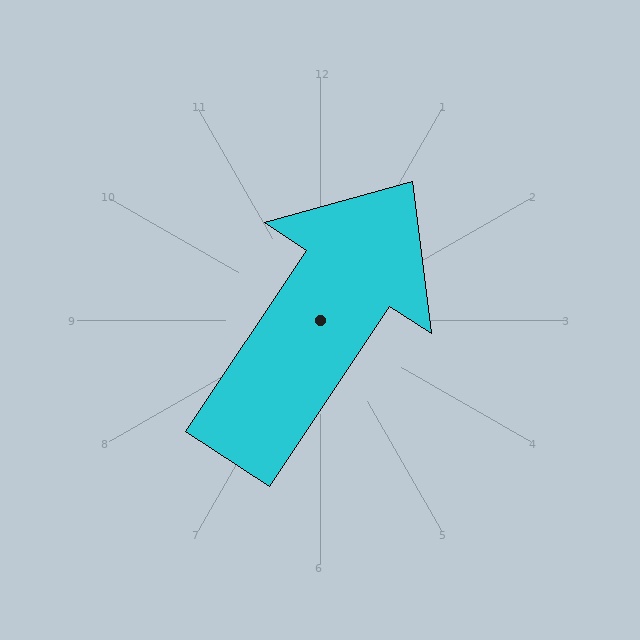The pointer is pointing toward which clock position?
Roughly 1 o'clock.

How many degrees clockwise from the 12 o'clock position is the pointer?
Approximately 34 degrees.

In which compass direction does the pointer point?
Northeast.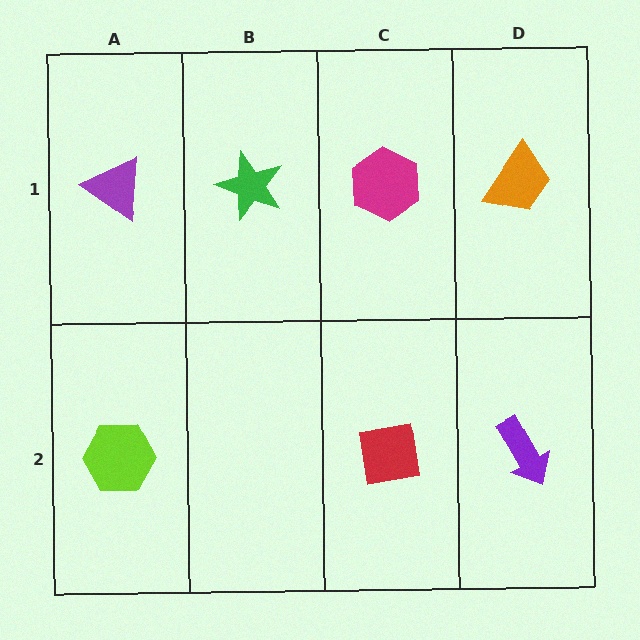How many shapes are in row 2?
3 shapes.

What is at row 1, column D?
An orange trapezoid.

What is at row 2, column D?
A purple arrow.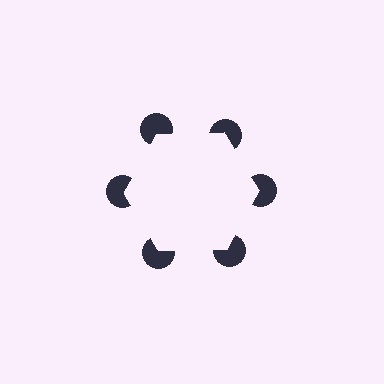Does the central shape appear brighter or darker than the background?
It typically appears slightly brighter than the background, even though no actual brightness change is drawn.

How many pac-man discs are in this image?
There are 6 — one at each vertex of the illusory hexagon.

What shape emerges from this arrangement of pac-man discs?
An illusory hexagon — its edges are inferred from the aligned wedge cuts in the pac-man discs, not physically drawn.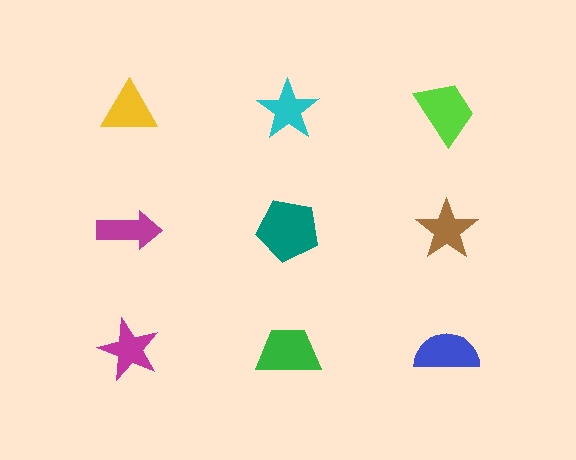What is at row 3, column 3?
A blue semicircle.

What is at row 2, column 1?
A magenta arrow.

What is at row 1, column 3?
A lime trapezoid.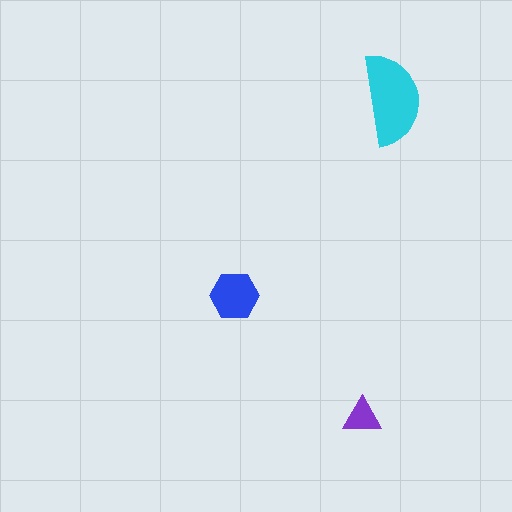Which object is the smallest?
The purple triangle.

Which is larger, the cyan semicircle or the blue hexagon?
The cyan semicircle.